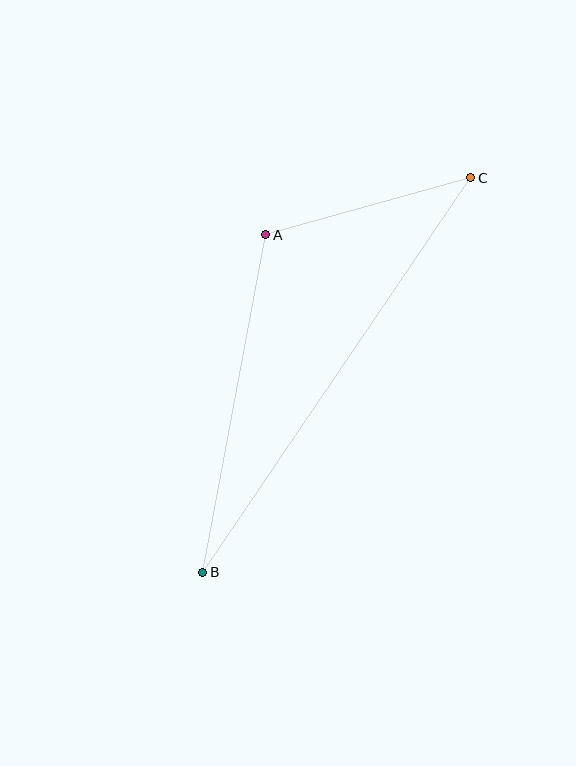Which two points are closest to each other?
Points A and C are closest to each other.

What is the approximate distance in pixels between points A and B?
The distance between A and B is approximately 343 pixels.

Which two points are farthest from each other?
Points B and C are farthest from each other.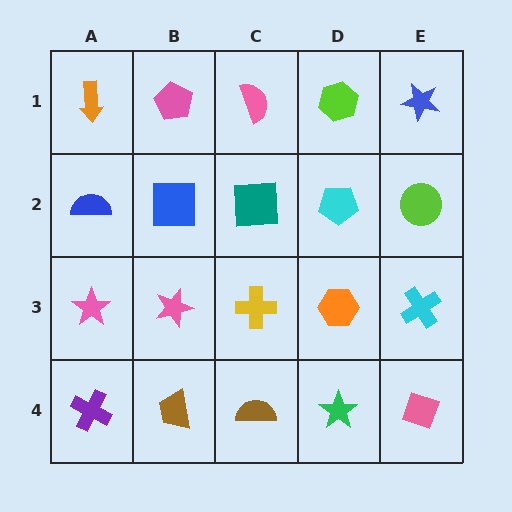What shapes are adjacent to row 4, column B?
A pink star (row 3, column B), a purple cross (row 4, column A), a brown semicircle (row 4, column C).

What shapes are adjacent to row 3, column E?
A lime circle (row 2, column E), a pink diamond (row 4, column E), an orange hexagon (row 3, column D).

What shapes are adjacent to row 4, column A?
A pink star (row 3, column A), a brown trapezoid (row 4, column B).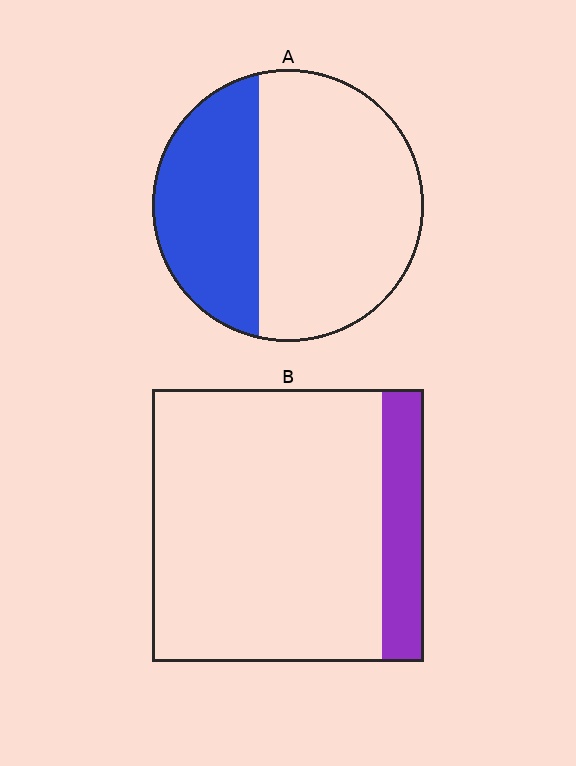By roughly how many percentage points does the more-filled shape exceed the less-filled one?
By roughly 20 percentage points (A over B).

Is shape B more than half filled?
No.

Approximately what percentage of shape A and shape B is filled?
A is approximately 35% and B is approximately 15%.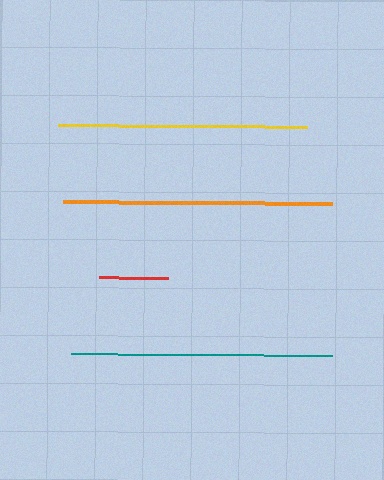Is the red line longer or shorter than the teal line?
The teal line is longer than the red line.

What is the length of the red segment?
The red segment is approximately 69 pixels long.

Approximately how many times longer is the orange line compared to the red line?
The orange line is approximately 3.9 times the length of the red line.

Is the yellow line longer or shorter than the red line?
The yellow line is longer than the red line.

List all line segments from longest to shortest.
From longest to shortest: orange, teal, yellow, red.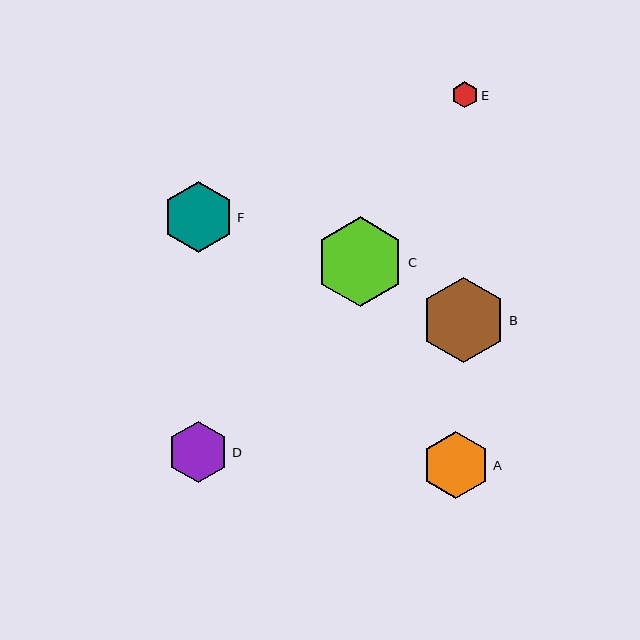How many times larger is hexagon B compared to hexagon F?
Hexagon B is approximately 1.2 times the size of hexagon F.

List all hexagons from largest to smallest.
From largest to smallest: C, B, F, A, D, E.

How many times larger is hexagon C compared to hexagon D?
Hexagon C is approximately 1.5 times the size of hexagon D.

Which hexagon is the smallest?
Hexagon E is the smallest with a size of approximately 26 pixels.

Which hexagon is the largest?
Hexagon C is the largest with a size of approximately 90 pixels.